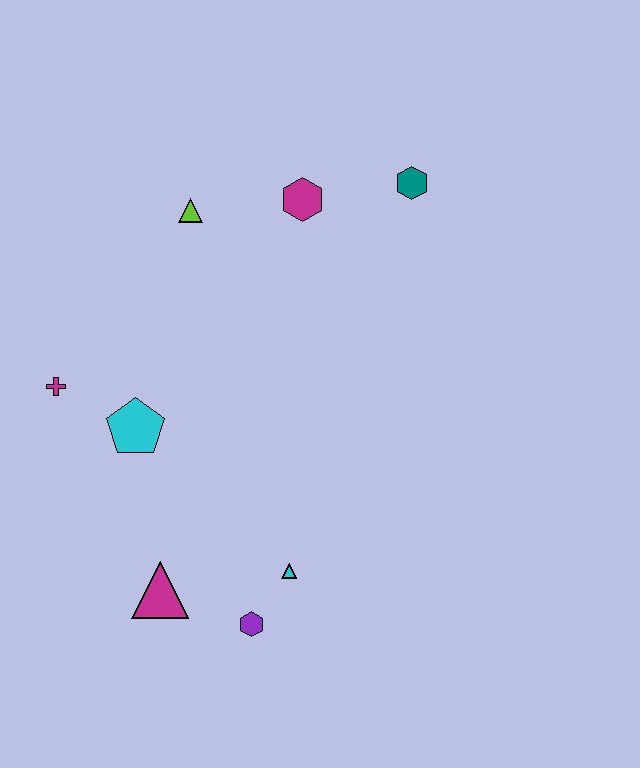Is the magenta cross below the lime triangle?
Yes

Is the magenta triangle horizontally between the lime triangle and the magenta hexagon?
No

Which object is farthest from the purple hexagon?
The teal hexagon is farthest from the purple hexagon.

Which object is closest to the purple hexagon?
The cyan triangle is closest to the purple hexagon.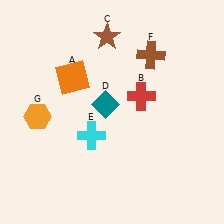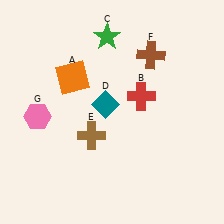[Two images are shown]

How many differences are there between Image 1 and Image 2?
There are 3 differences between the two images.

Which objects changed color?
C changed from brown to green. E changed from cyan to brown. G changed from orange to pink.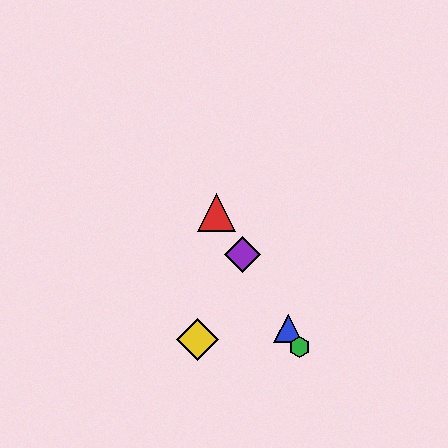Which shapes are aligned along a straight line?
The red triangle, the blue triangle, the green hexagon, the purple diamond are aligned along a straight line.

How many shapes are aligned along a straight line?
4 shapes (the red triangle, the blue triangle, the green hexagon, the purple diamond) are aligned along a straight line.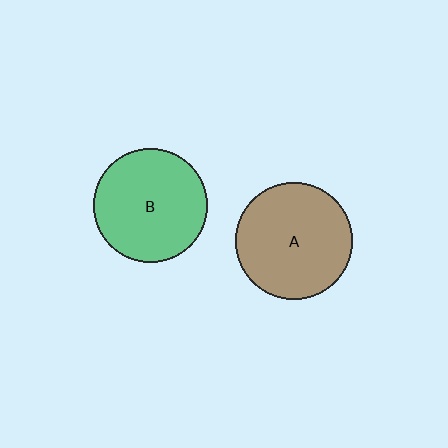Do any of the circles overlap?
No, none of the circles overlap.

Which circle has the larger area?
Circle A (brown).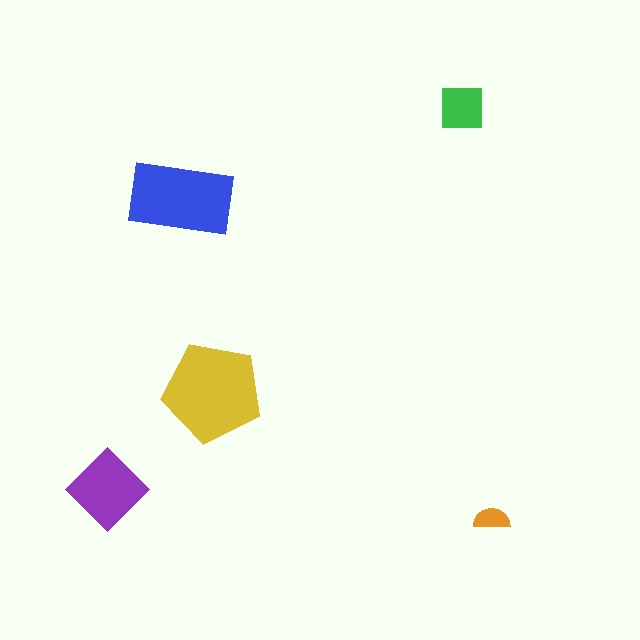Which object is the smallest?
The orange semicircle.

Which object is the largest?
The yellow pentagon.